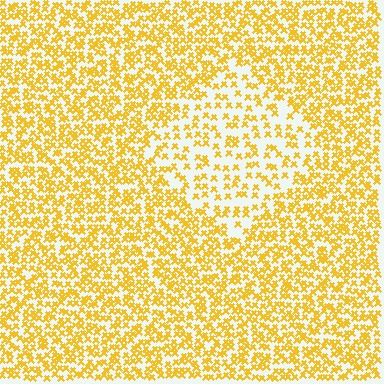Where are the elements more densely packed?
The elements are more densely packed outside the diamond boundary.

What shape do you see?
I see a diamond.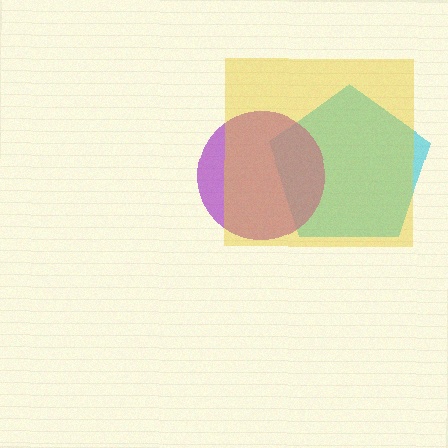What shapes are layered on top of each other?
The layered shapes are: a cyan pentagon, a purple circle, a yellow square.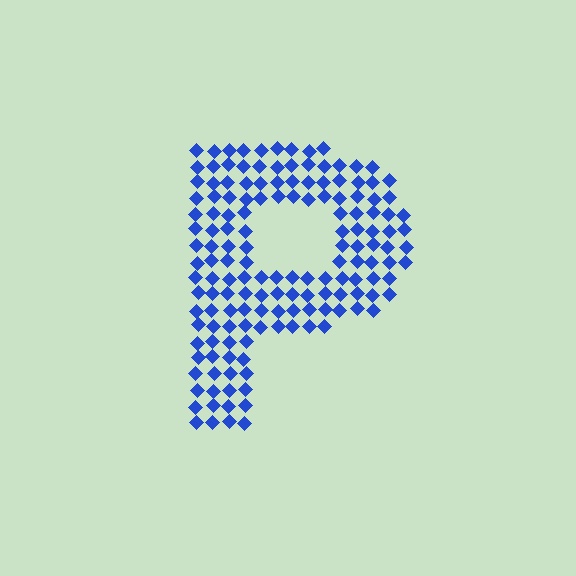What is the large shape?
The large shape is the letter P.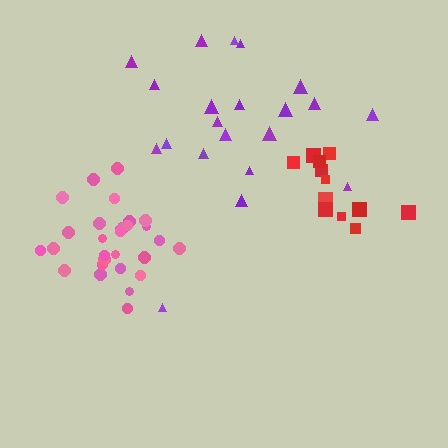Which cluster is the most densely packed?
Pink.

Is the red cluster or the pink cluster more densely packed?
Pink.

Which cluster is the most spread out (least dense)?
Purple.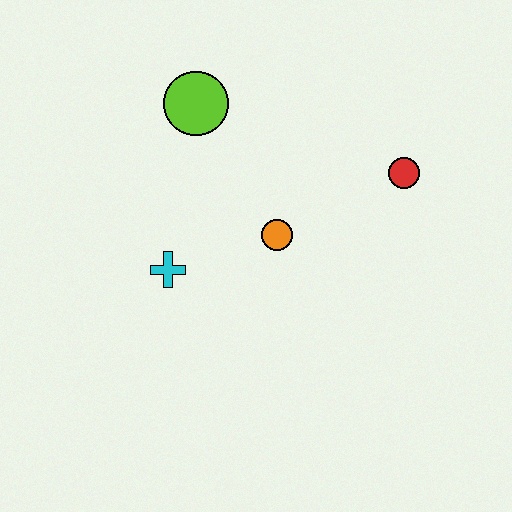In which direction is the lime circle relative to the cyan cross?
The lime circle is above the cyan cross.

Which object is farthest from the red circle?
The cyan cross is farthest from the red circle.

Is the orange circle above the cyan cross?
Yes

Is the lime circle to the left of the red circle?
Yes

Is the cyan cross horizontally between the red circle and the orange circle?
No